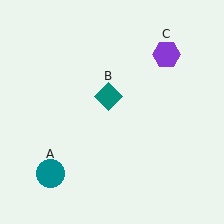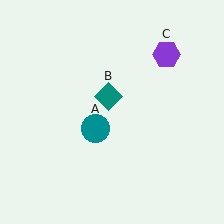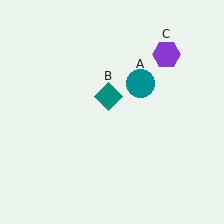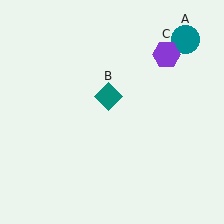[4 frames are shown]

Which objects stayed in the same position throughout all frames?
Teal diamond (object B) and purple hexagon (object C) remained stationary.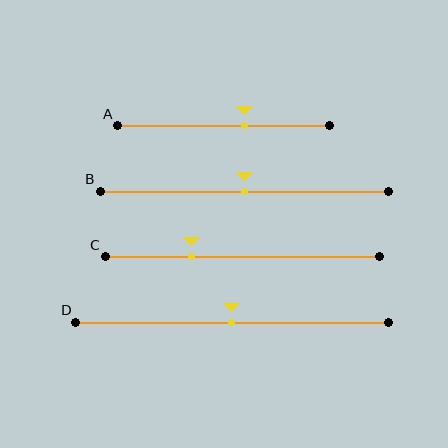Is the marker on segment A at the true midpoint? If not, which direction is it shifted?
No, the marker on segment A is shifted to the right by about 10% of the segment length.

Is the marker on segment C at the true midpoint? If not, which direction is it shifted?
No, the marker on segment C is shifted to the left by about 19% of the segment length.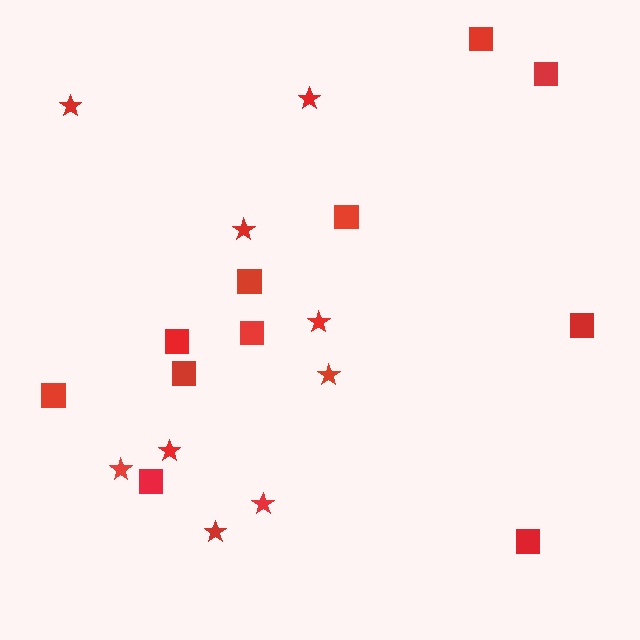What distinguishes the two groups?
There are 2 groups: one group of squares (11) and one group of stars (9).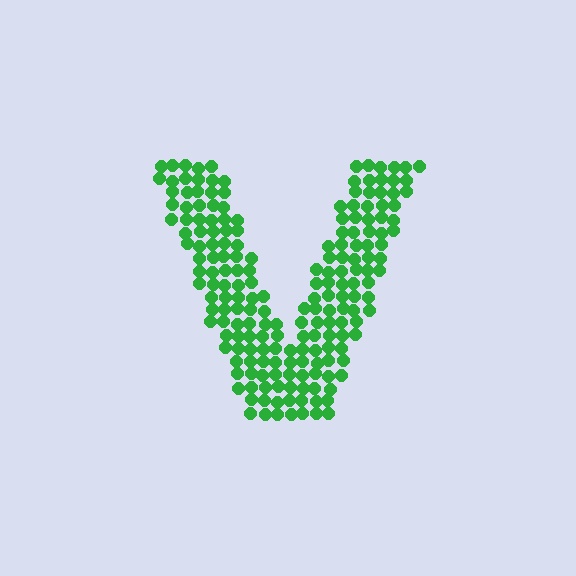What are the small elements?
The small elements are circles.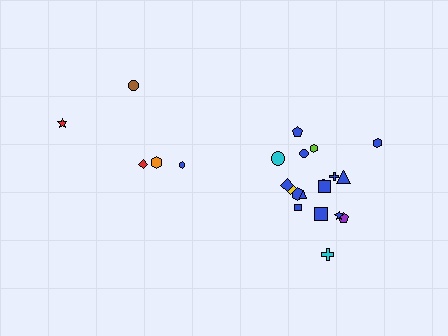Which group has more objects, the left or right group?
The right group.